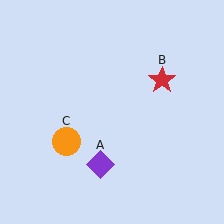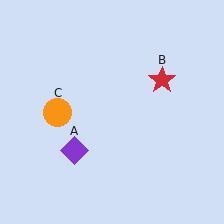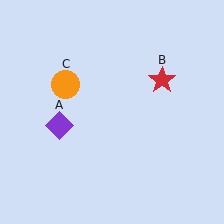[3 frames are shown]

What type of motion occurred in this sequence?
The purple diamond (object A), orange circle (object C) rotated clockwise around the center of the scene.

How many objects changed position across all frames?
2 objects changed position: purple diamond (object A), orange circle (object C).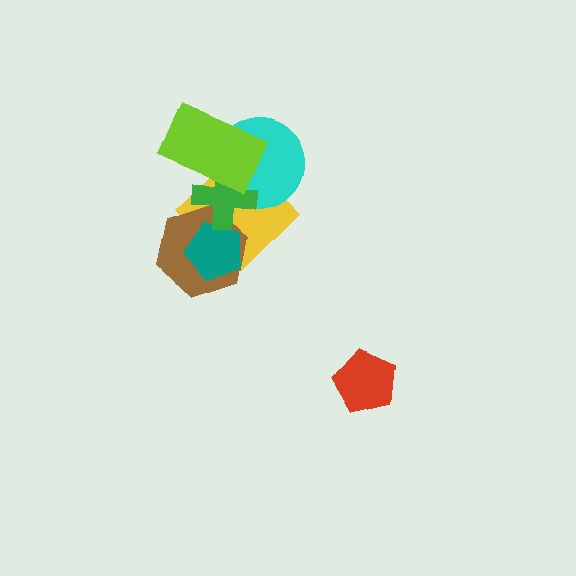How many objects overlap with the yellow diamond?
5 objects overlap with the yellow diamond.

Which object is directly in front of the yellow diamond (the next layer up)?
The brown hexagon is directly in front of the yellow diamond.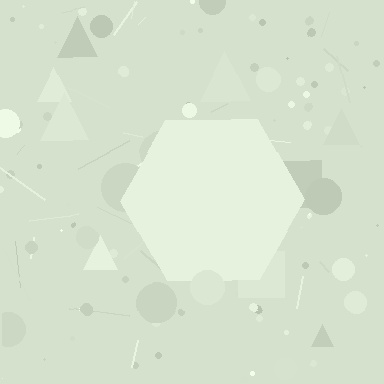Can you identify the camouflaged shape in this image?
The camouflaged shape is a hexagon.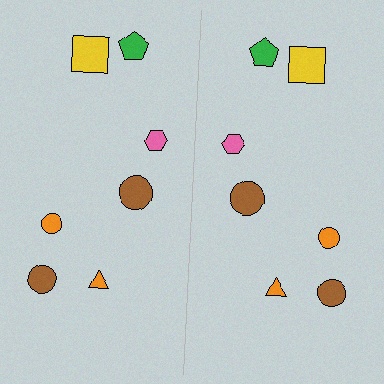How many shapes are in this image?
There are 14 shapes in this image.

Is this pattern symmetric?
Yes, this pattern has bilateral (reflection) symmetry.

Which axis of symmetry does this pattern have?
The pattern has a vertical axis of symmetry running through the center of the image.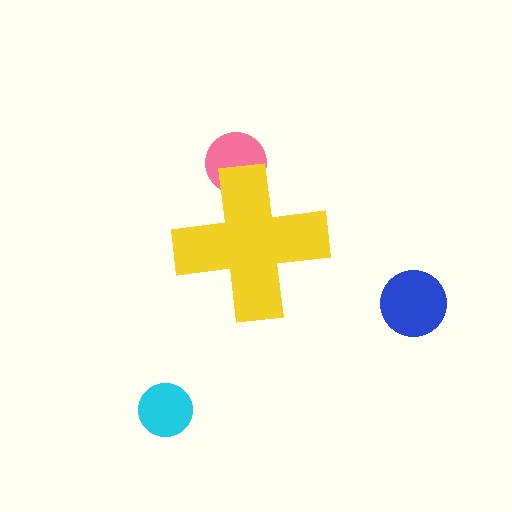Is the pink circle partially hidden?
Yes, the pink circle is partially hidden behind the yellow cross.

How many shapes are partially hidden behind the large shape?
1 shape is partially hidden.